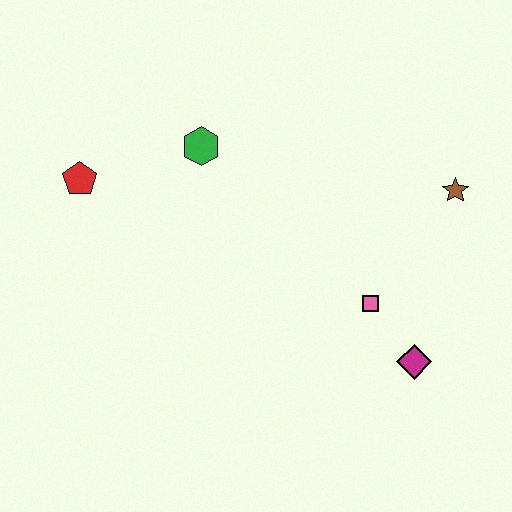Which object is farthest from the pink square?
The red pentagon is farthest from the pink square.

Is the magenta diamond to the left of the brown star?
Yes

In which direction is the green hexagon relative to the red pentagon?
The green hexagon is to the right of the red pentagon.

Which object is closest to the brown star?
The pink square is closest to the brown star.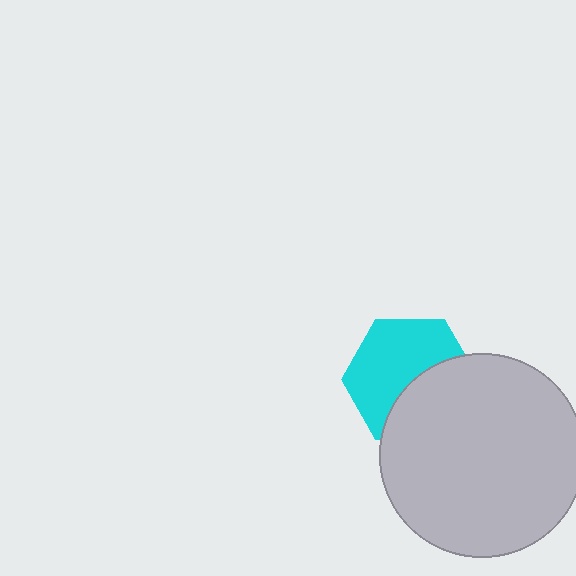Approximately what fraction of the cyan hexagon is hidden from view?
Roughly 42% of the cyan hexagon is hidden behind the light gray circle.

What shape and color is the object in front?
The object in front is a light gray circle.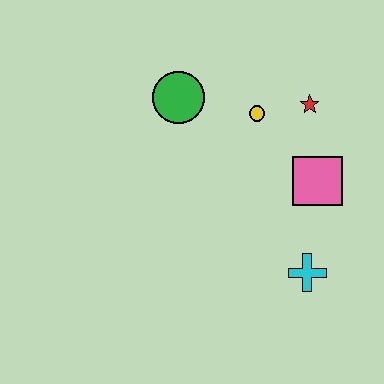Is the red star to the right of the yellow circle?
Yes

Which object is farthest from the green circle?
The cyan cross is farthest from the green circle.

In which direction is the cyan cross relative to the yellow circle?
The cyan cross is below the yellow circle.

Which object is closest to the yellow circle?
The red star is closest to the yellow circle.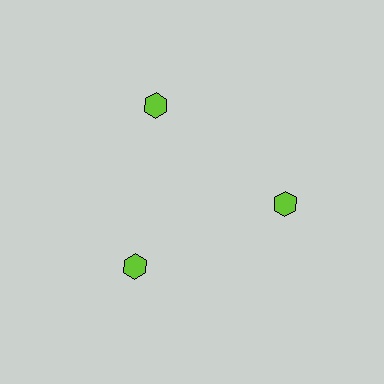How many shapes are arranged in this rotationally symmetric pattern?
There are 3 shapes, arranged in 3 groups of 1.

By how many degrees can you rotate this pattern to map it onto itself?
The pattern maps onto itself every 120 degrees of rotation.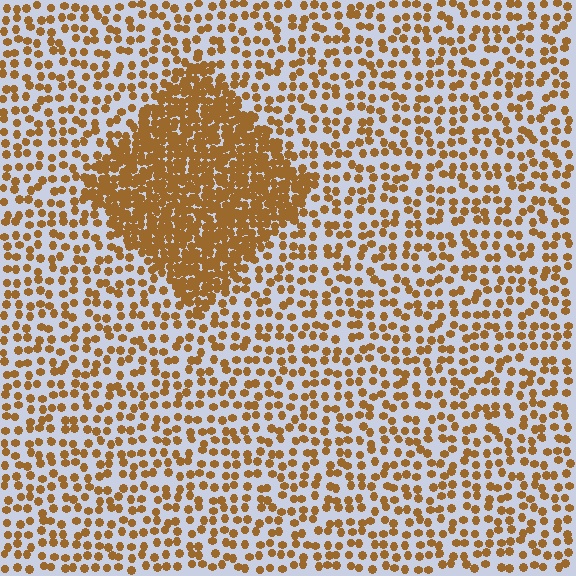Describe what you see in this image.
The image contains small brown elements arranged at two different densities. A diamond-shaped region is visible where the elements are more densely packed than the surrounding area.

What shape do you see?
I see a diamond.